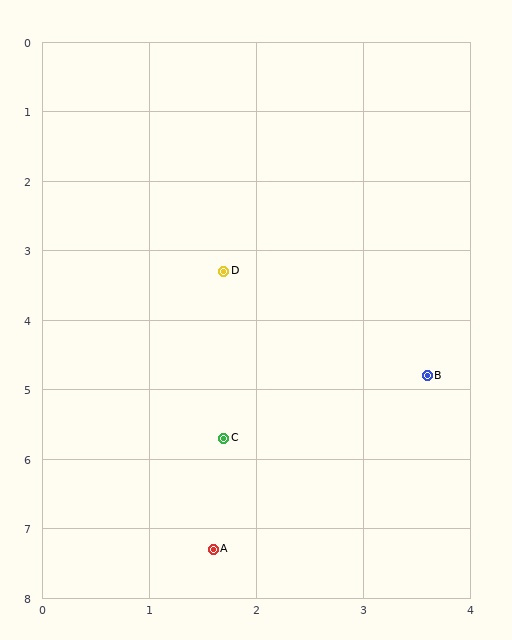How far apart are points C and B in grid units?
Points C and B are about 2.1 grid units apart.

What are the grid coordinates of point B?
Point B is at approximately (3.6, 4.8).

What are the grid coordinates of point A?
Point A is at approximately (1.6, 7.3).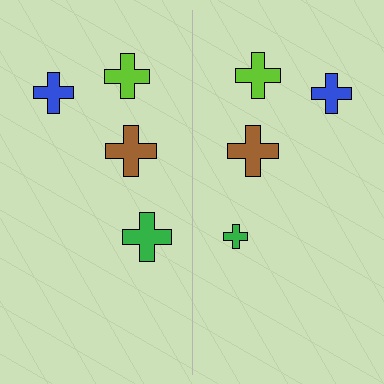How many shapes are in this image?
There are 8 shapes in this image.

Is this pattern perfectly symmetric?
No, the pattern is not perfectly symmetric. The green cross on the right side has a different size than its mirror counterpart.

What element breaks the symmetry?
The green cross on the right side has a different size than its mirror counterpart.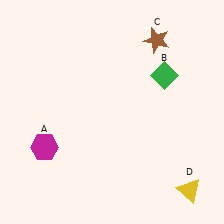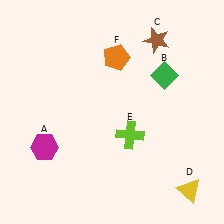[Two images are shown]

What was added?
A lime cross (E), an orange pentagon (F) were added in Image 2.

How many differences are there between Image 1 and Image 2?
There are 2 differences between the two images.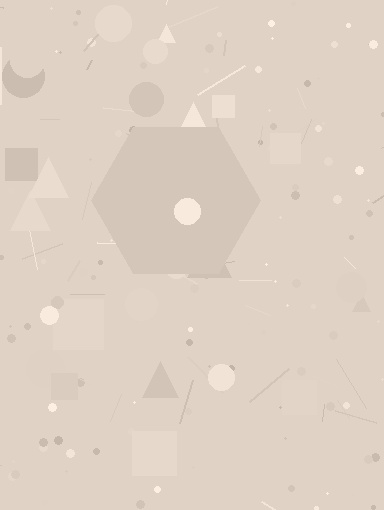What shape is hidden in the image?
A hexagon is hidden in the image.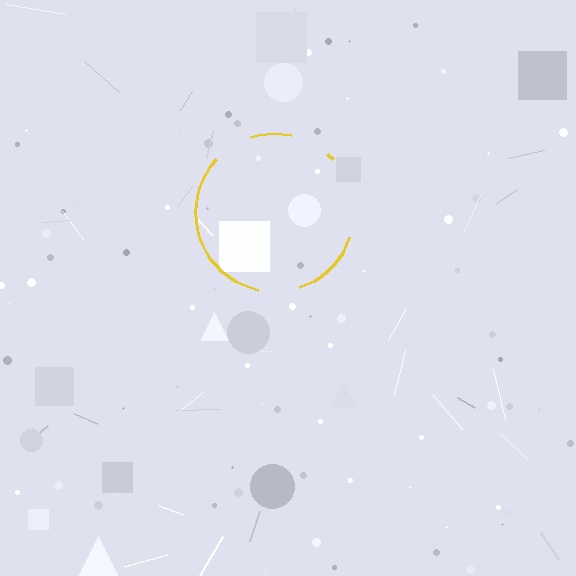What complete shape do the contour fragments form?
The contour fragments form a circle.